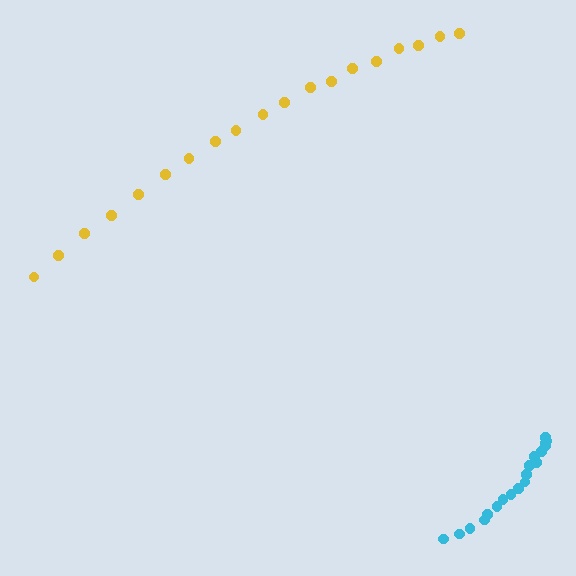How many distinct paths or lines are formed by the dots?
There are 2 distinct paths.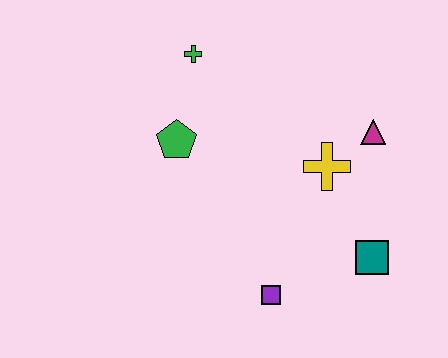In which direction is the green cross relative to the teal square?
The green cross is above the teal square.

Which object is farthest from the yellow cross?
The green cross is farthest from the yellow cross.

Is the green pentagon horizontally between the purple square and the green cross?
No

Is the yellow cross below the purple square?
No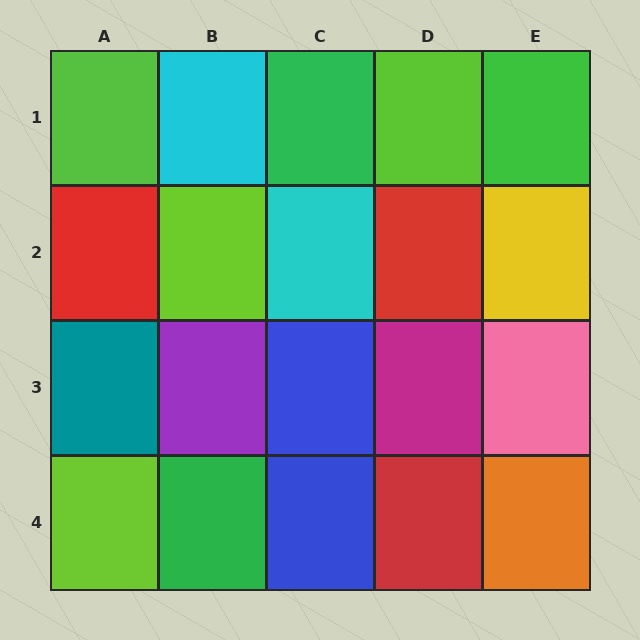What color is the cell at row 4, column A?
Lime.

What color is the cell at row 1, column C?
Green.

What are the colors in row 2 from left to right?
Red, lime, cyan, red, yellow.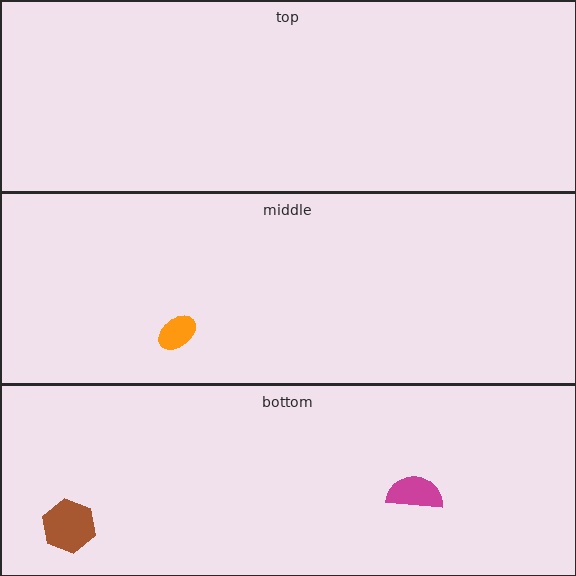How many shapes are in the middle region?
1.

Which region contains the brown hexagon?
The bottom region.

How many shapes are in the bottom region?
2.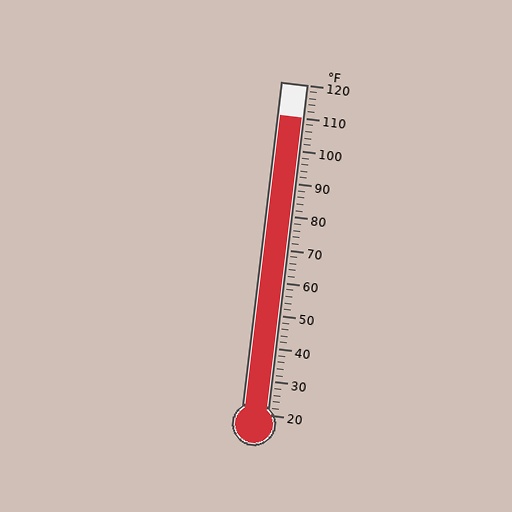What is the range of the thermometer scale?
The thermometer scale ranges from 20°F to 120°F.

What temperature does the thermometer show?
The thermometer shows approximately 110°F.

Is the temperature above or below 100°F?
The temperature is above 100°F.